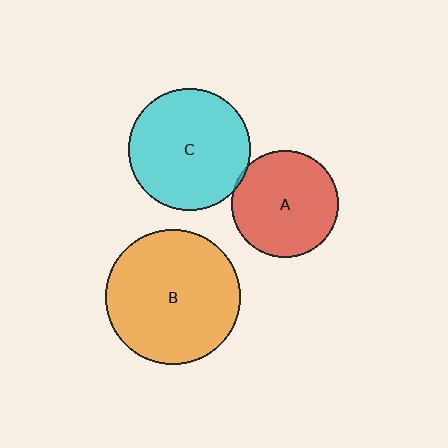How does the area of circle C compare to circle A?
Approximately 1.3 times.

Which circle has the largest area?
Circle B (orange).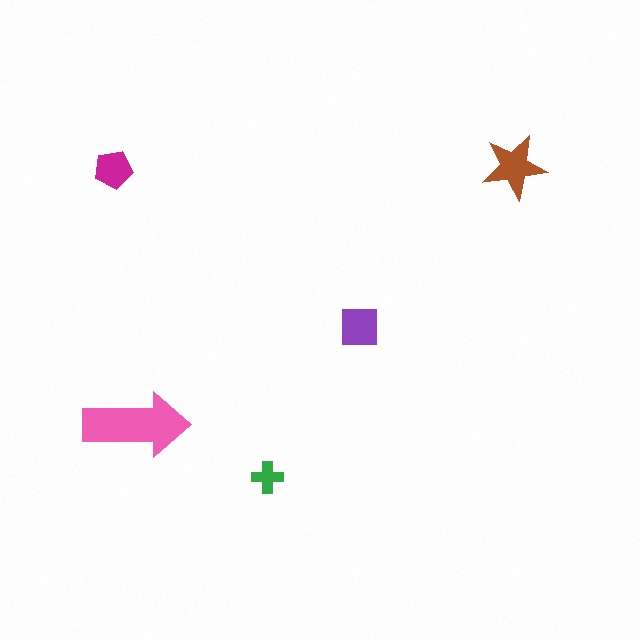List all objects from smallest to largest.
The green cross, the magenta pentagon, the purple square, the brown star, the pink arrow.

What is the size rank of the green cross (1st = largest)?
5th.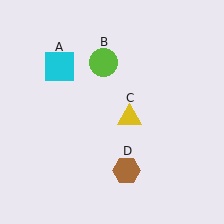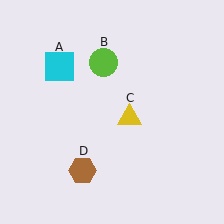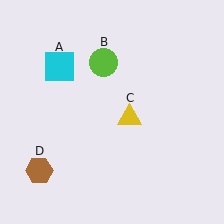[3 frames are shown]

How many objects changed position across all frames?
1 object changed position: brown hexagon (object D).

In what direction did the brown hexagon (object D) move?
The brown hexagon (object D) moved left.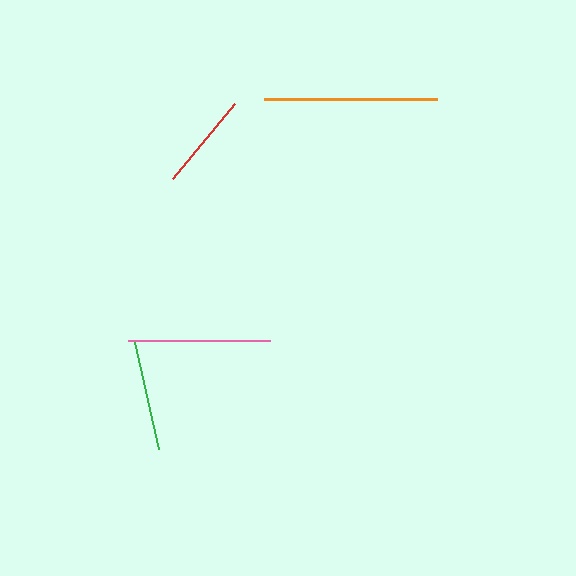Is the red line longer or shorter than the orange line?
The orange line is longer than the red line.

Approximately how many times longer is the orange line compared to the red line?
The orange line is approximately 1.8 times the length of the red line.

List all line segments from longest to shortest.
From longest to shortest: orange, pink, green, red.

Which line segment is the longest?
The orange line is the longest at approximately 173 pixels.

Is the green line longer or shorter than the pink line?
The pink line is longer than the green line.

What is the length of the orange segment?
The orange segment is approximately 173 pixels long.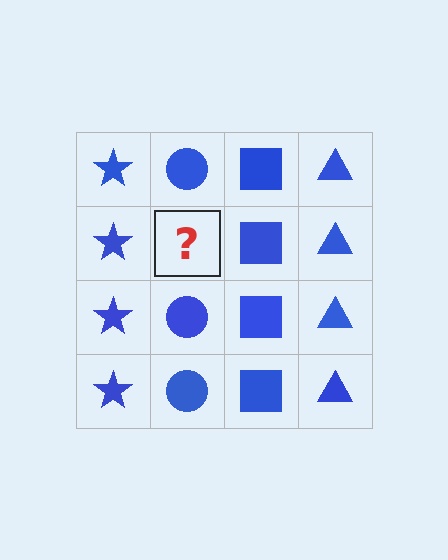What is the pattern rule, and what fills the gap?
The rule is that each column has a consistent shape. The gap should be filled with a blue circle.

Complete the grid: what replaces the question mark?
The question mark should be replaced with a blue circle.